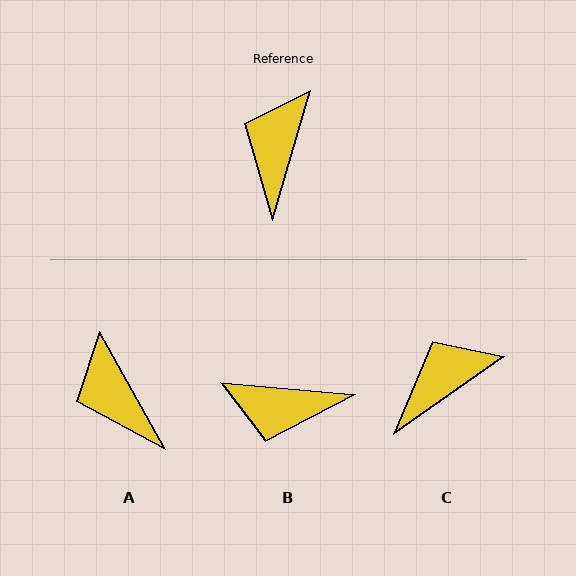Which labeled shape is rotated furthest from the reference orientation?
B, about 101 degrees away.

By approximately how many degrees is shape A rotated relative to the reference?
Approximately 46 degrees counter-clockwise.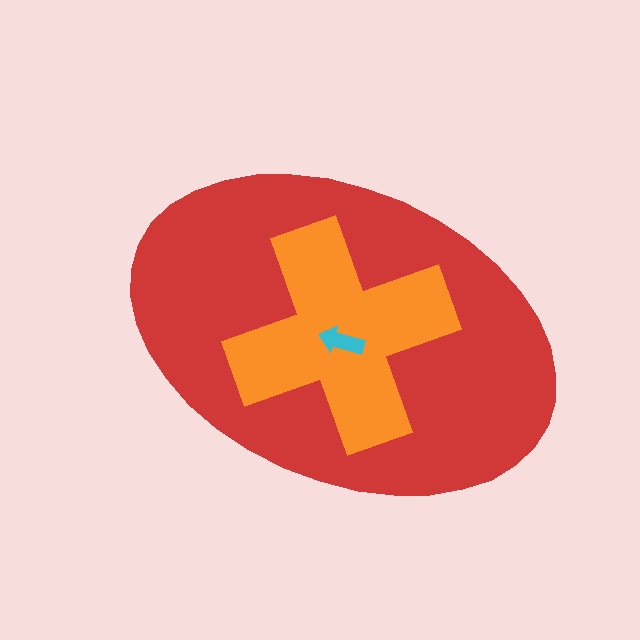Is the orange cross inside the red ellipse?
Yes.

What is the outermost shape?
The red ellipse.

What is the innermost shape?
The cyan arrow.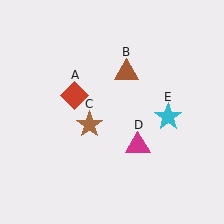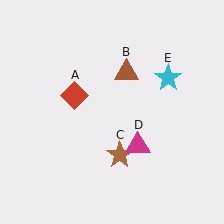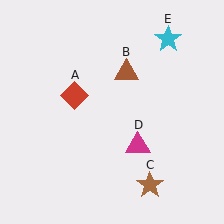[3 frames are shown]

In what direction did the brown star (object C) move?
The brown star (object C) moved down and to the right.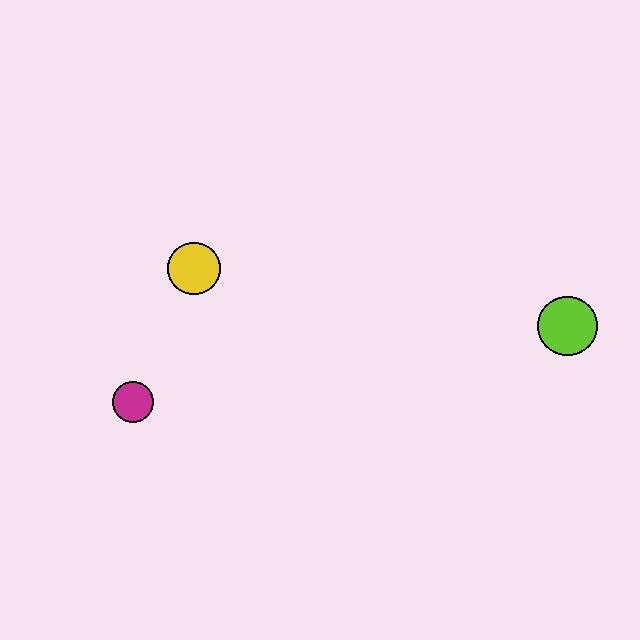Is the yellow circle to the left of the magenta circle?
No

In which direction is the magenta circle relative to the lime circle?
The magenta circle is to the left of the lime circle.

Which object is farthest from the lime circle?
The magenta circle is farthest from the lime circle.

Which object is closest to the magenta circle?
The yellow circle is closest to the magenta circle.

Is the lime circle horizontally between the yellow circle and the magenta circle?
No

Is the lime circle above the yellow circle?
No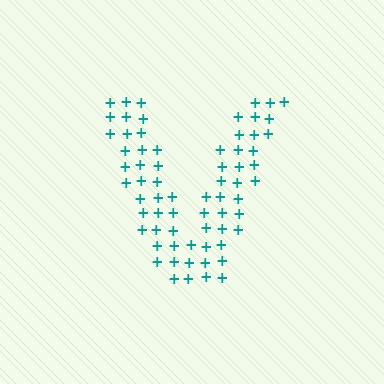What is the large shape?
The large shape is the letter V.